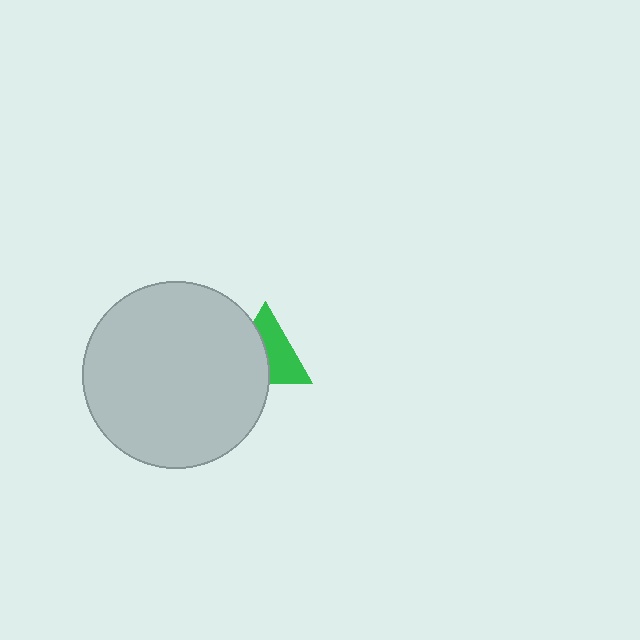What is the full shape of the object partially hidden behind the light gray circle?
The partially hidden object is a green triangle.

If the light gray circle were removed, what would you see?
You would see the complete green triangle.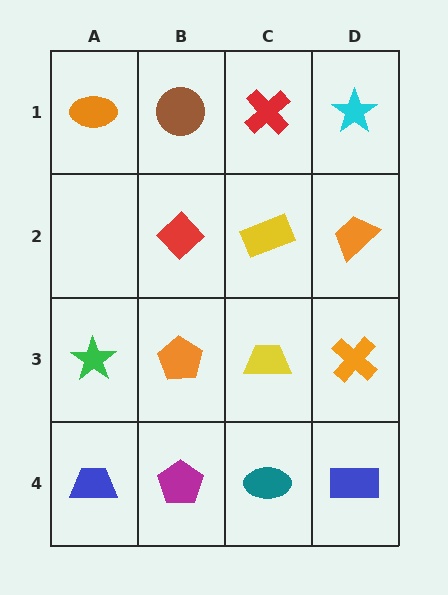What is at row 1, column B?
A brown circle.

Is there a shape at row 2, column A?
No, that cell is empty.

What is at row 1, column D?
A cyan star.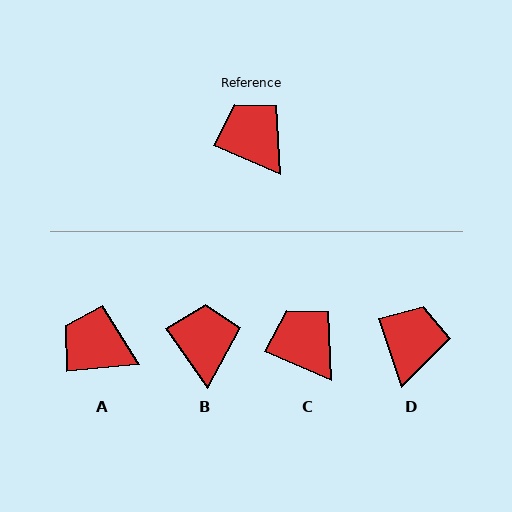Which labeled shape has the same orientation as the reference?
C.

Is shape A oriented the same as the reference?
No, it is off by about 29 degrees.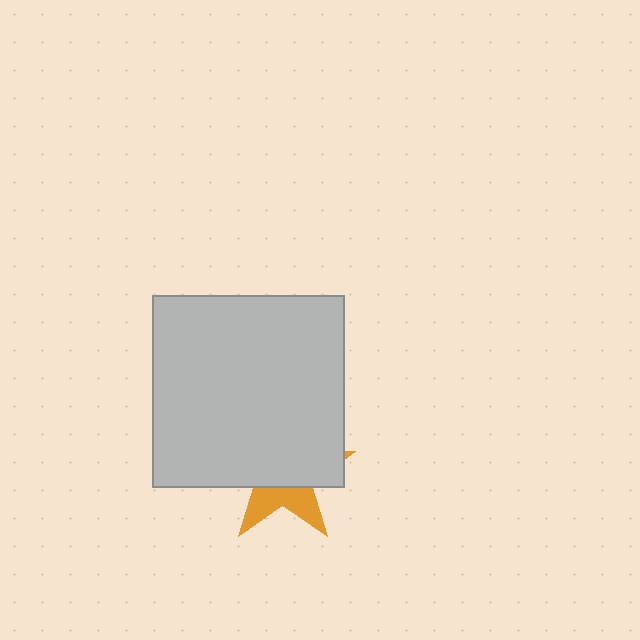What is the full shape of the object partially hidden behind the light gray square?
The partially hidden object is an orange star.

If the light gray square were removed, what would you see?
You would see the complete orange star.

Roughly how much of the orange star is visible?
A small part of it is visible (roughly 35%).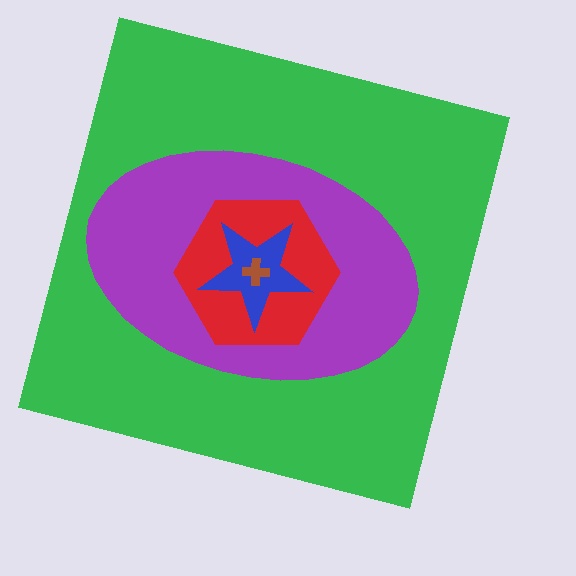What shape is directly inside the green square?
The purple ellipse.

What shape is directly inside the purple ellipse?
The red hexagon.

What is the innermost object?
The brown cross.